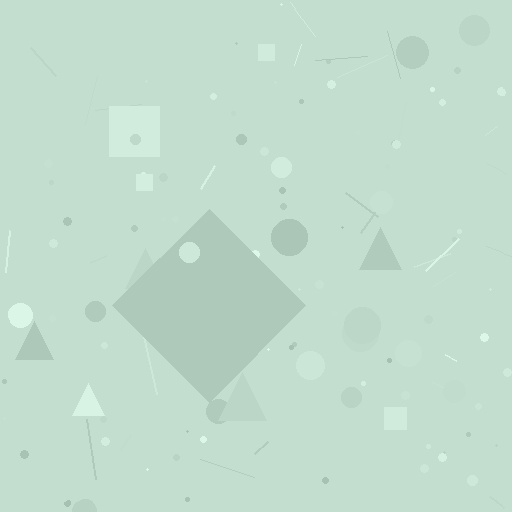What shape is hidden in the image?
A diamond is hidden in the image.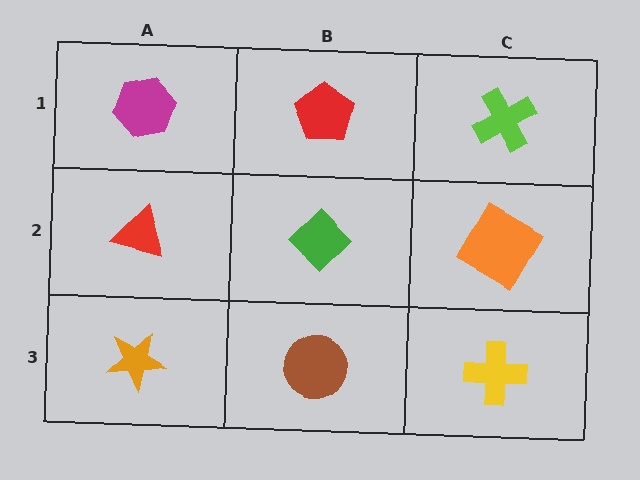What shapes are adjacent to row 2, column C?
A lime cross (row 1, column C), a yellow cross (row 3, column C), a green diamond (row 2, column B).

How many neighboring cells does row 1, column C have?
2.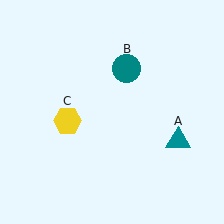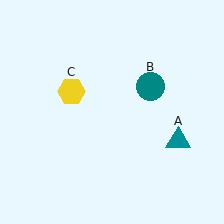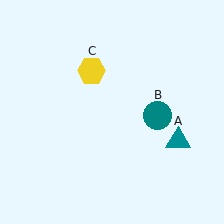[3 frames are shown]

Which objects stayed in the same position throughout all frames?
Teal triangle (object A) remained stationary.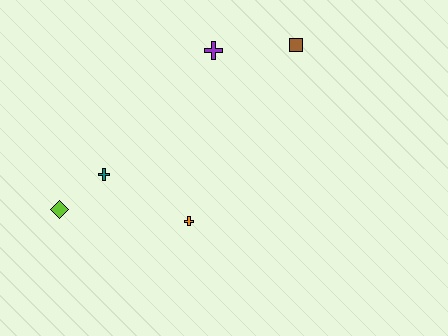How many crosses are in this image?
There are 3 crosses.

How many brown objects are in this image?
There is 1 brown object.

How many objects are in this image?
There are 5 objects.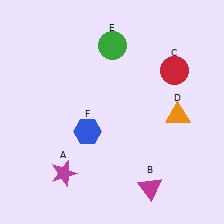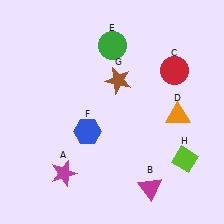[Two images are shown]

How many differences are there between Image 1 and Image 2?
There are 2 differences between the two images.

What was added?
A brown star (G), a lime diamond (H) were added in Image 2.